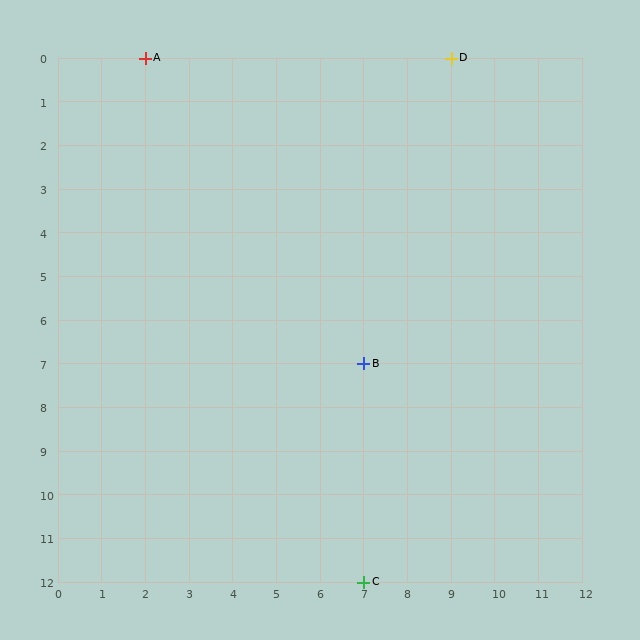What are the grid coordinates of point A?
Point A is at grid coordinates (2, 0).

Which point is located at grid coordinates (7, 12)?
Point C is at (7, 12).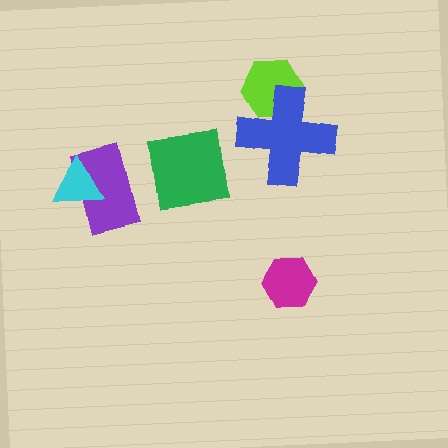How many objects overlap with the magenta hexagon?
0 objects overlap with the magenta hexagon.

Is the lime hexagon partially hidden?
Yes, it is partially covered by another shape.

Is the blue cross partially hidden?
No, no other shape covers it.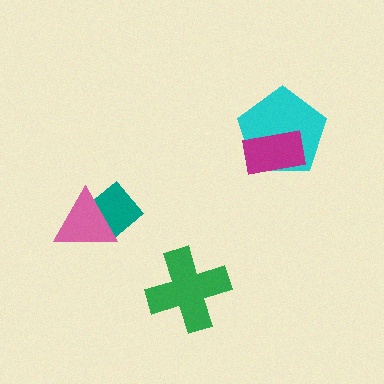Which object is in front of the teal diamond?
The pink triangle is in front of the teal diamond.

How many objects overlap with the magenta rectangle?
1 object overlaps with the magenta rectangle.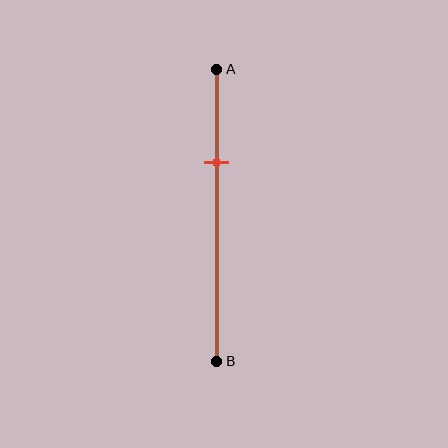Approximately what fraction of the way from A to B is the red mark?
The red mark is approximately 30% of the way from A to B.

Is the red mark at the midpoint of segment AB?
No, the mark is at about 30% from A, not at the 50% midpoint.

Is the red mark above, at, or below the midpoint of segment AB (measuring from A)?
The red mark is above the midpoint of segment AB.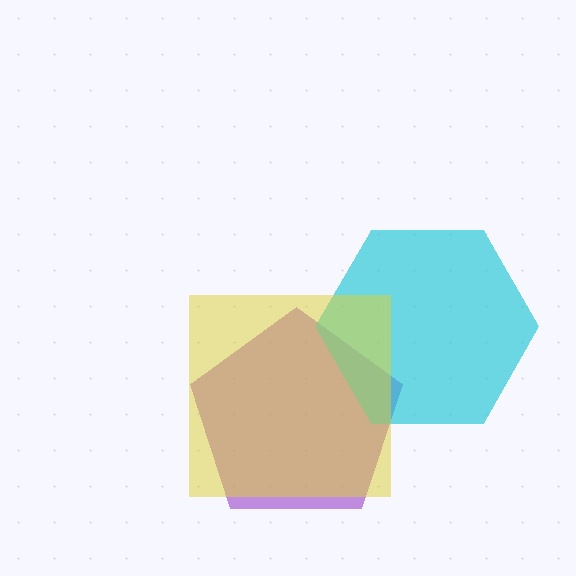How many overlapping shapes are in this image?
There are 3 overlapping shapes in the image.